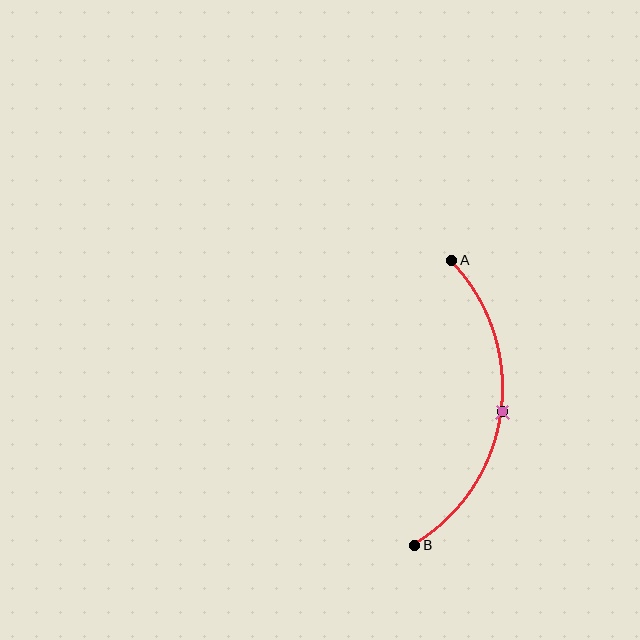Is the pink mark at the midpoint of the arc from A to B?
Yes. The pink mark lies on the arc at equal arc-length from both A and B — it is the arc midpoint.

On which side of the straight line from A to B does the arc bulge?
The arc bulges to the right of the straight line connecting A and B.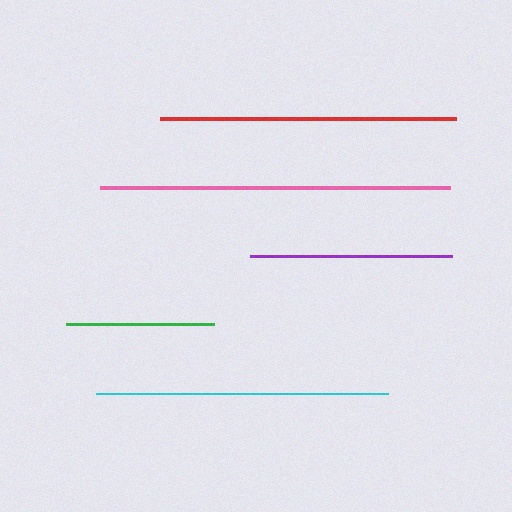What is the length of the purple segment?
The purple segment is approximately 202 pixels long.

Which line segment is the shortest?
The green line is the shortest at approximately 148 pixels.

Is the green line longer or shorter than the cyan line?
The cyan line is longer than the green line.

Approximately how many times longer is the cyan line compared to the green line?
The cyan line is approximately 2.0 times the length of the green line.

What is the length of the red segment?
The red segment is approximately 296 pixels long.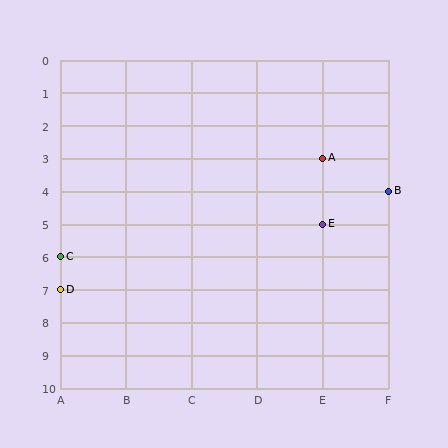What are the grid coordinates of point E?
Point E is at grid coordinates (E, 5).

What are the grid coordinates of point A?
Point A is at grid coordinates (E, 3).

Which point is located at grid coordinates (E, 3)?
Point A is at (E, 3).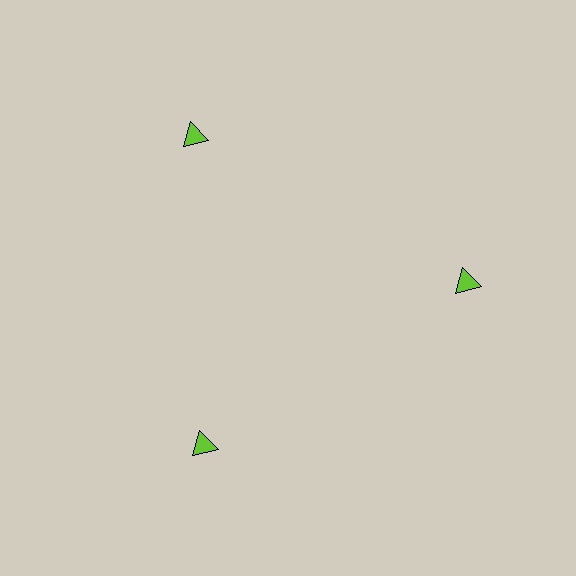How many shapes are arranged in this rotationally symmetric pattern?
There are 3 shapes, arranged in 3 groups of 1.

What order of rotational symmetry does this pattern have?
This pattern has 3-fold rotational symmetry.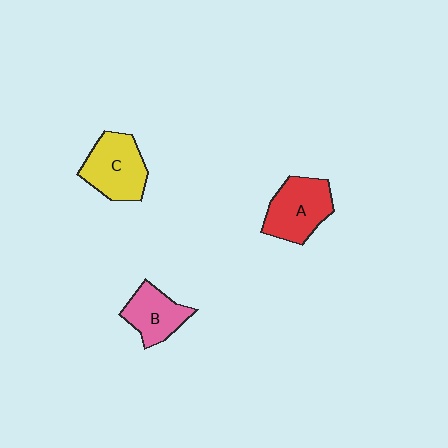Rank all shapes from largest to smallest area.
From largest to smallest: A (red), C (yellow), B (pink).